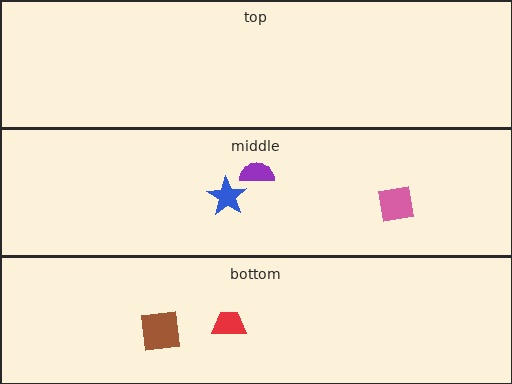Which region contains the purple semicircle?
The middle region.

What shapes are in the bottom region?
The red trapezoid, the brown square.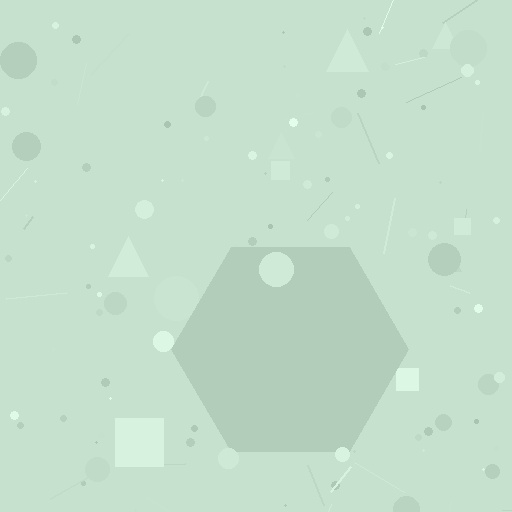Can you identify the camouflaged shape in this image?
The camouflaged shape is a hexagon.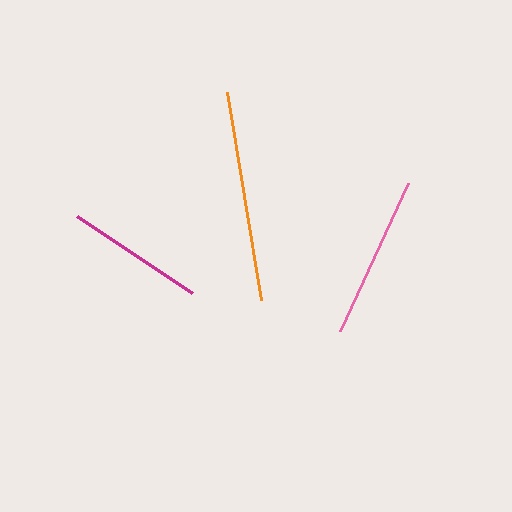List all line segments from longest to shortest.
From longest to shortest: orange, pink, magenta.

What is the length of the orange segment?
The orange segment is approximately 210 pixels long.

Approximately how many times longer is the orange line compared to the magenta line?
The orange line is approximately 1.5 times the length of the magenta line.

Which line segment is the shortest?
The magenta line is the shortest at approximately 138 pixels.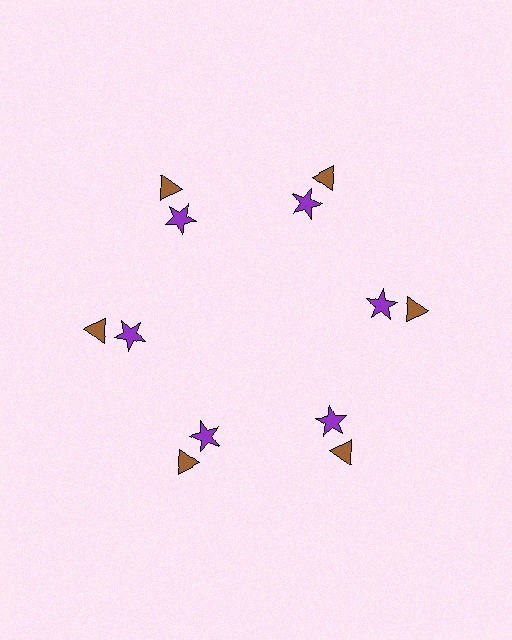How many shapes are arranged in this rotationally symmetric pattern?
There are 12 shapes, arranged in 6 groups of 2.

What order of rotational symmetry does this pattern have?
This pattern has 6-fold rotational symmetry.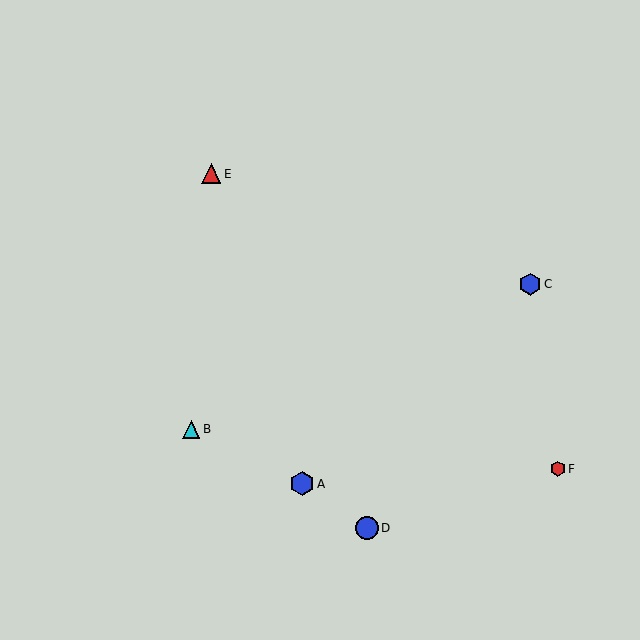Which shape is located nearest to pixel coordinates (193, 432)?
The cyan triangle (labeled B) at (191, 429) is nearest to that location.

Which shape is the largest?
The blue hexagon (labeled A) is the largest.